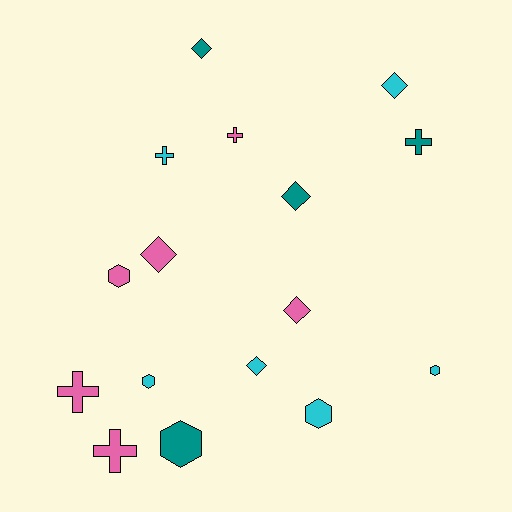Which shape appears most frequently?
Diamond, with 6 objects.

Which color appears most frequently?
Pink, with 6 objects.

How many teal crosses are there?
There is 1 teal cross.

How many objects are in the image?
There are 16 objects.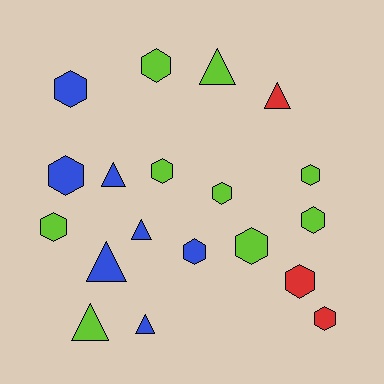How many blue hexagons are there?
There are 3 blue hexagons.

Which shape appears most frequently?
Hexagon, with 12 objects.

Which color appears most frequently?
Lime, with 9 objects.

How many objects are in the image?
There are 19 objects.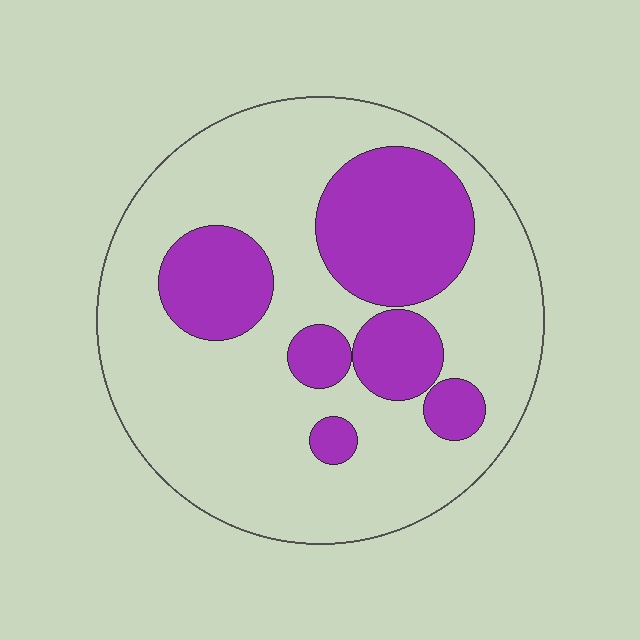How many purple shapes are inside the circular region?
6.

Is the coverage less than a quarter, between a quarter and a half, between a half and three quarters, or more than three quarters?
Between a quarter and a half.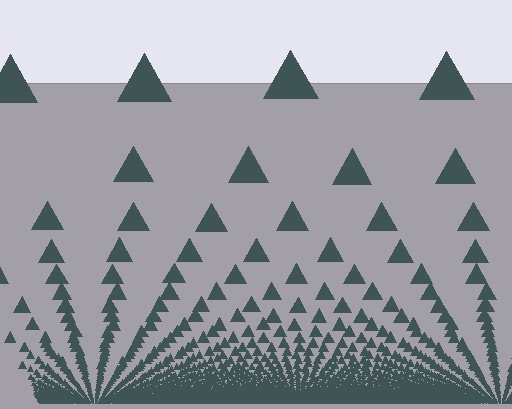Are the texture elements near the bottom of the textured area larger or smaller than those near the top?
Smaller. The gradient is inverted — elements near the bottom are smaller and denser.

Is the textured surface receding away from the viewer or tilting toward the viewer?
The surface appears to tilt toward the viewer. Texture elements get larger and sparser toward the top.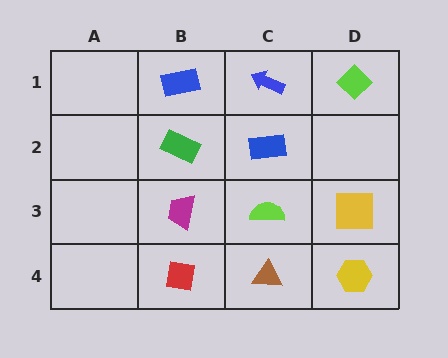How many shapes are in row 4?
3 shapes.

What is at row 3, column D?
A yellow square.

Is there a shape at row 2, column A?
No, that cell is empty.